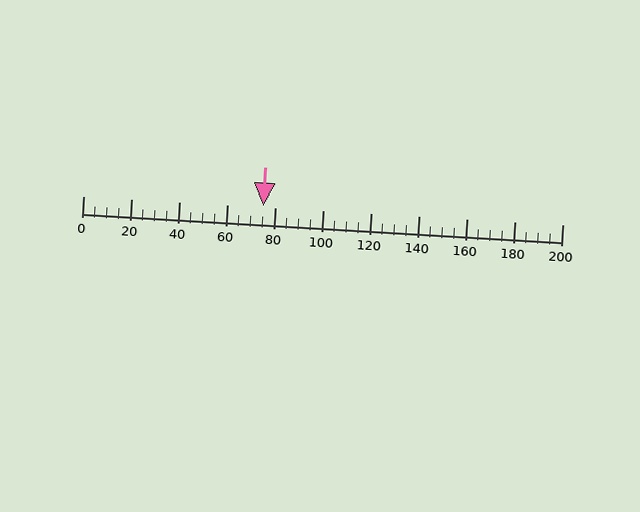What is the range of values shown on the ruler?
The ruler shows values from 0 to 200.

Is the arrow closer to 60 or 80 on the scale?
The arrow is closer to 80.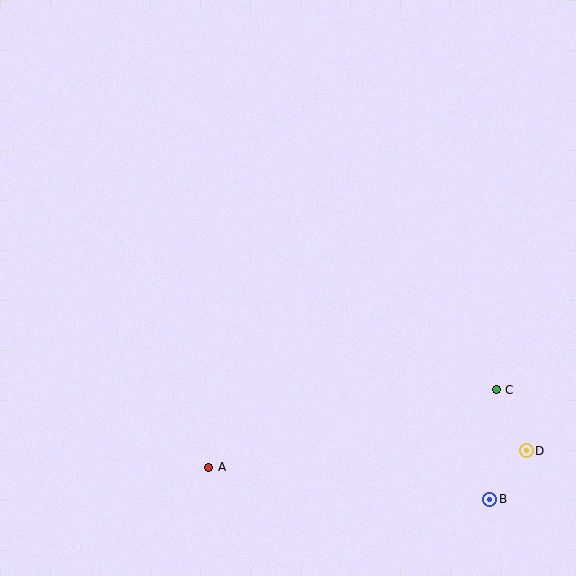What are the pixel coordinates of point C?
Point C is at (496, 390).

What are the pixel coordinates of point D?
Point D is at (526, 451).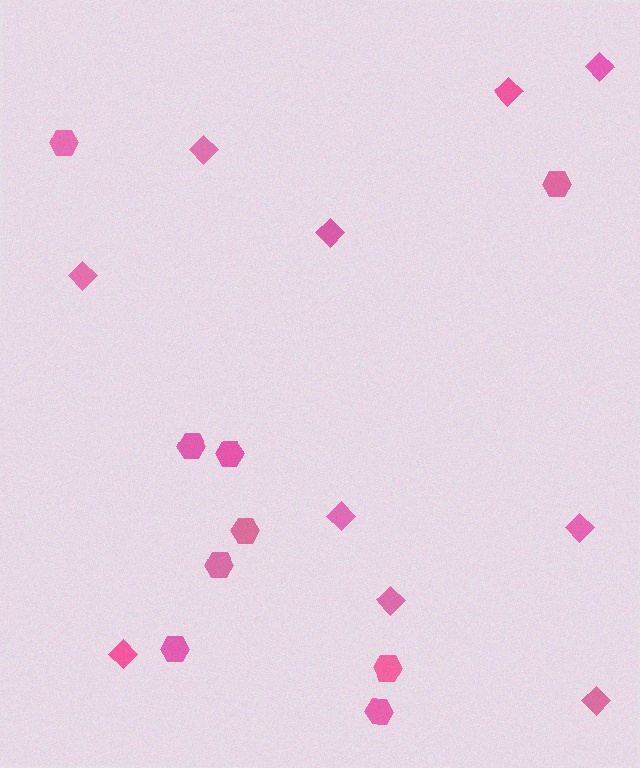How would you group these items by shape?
There are 2 groups: one group of hexagons (9) and one group of diamonds (10).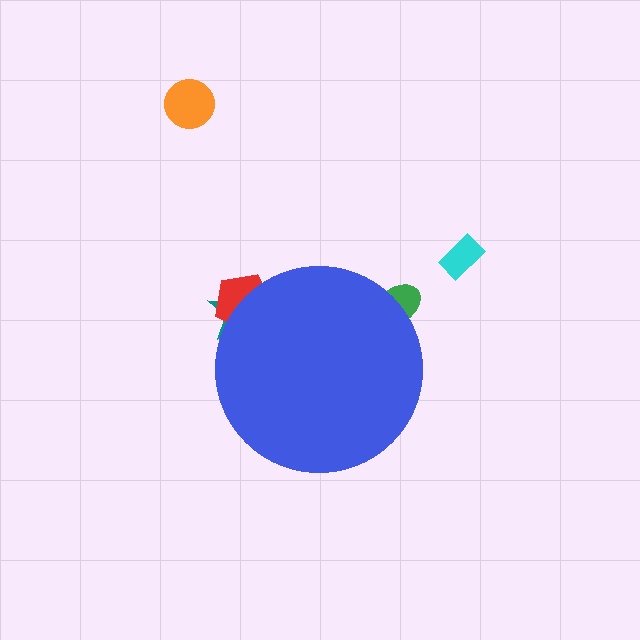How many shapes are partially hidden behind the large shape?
3 shapes are partially hidden.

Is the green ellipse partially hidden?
Yes, the green ellipse is partially hidden behind the blue circle.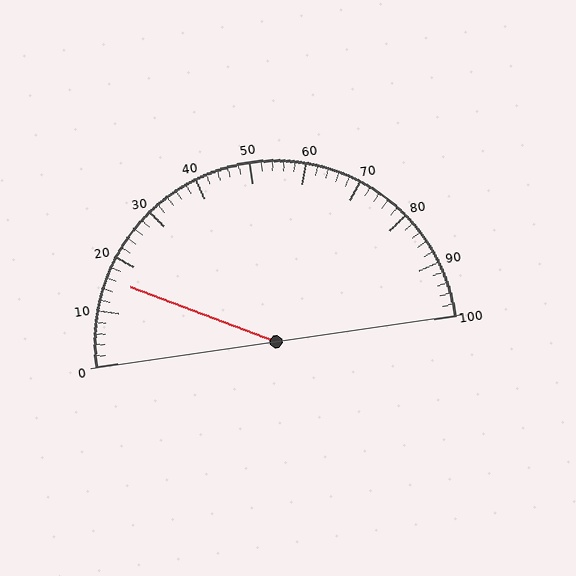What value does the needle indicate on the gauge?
The needle indicates approximately 16.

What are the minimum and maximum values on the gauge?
The gauge ranges from 0 to 100.